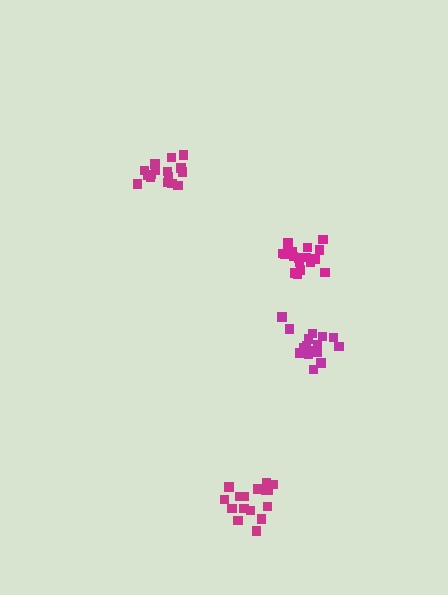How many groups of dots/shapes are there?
There are 4 groups.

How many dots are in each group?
Group 1: 16 dots, Group 2: 16 dots, Group 3: 18 dots, Group 4: 16 dots (66 total).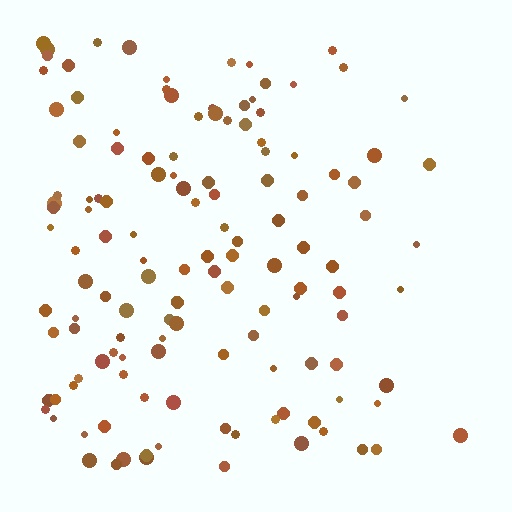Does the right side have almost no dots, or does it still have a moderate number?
Still a moderate number, just noticeably fewer than the left.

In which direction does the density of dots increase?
From right to left, with the left side densest.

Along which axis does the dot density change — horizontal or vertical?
Horizontal.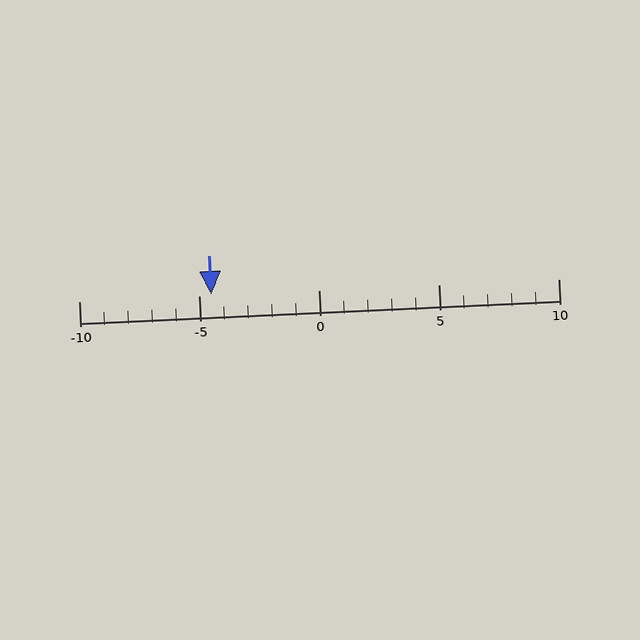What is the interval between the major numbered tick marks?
The major tick marks are spaced 5 units apart.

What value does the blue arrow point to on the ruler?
The blue arrow points to approximately -4.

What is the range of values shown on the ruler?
The ruler shows values from -10 to 10.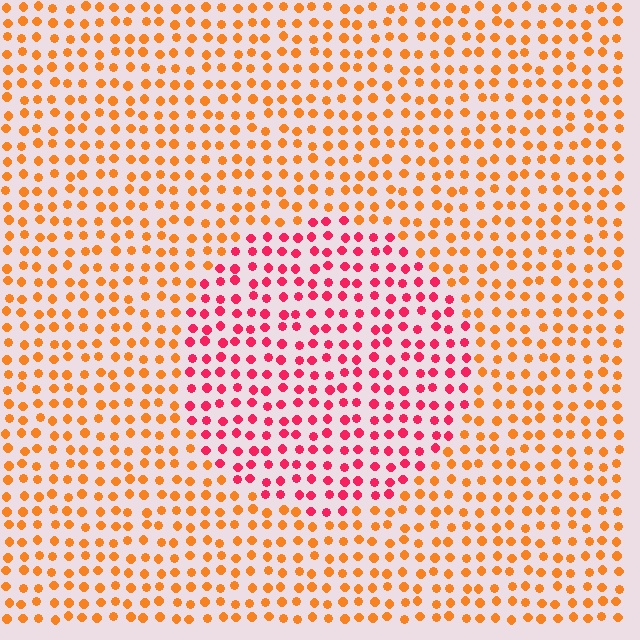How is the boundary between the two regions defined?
The boundary is defined purely by a slight shift in hue (about 45 degrees). Spacing, size, and orientation are identical on both sides.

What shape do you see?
I see a circle.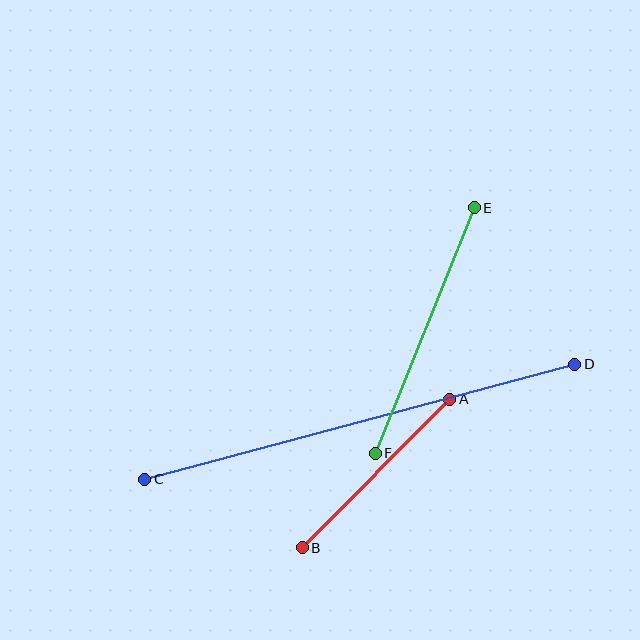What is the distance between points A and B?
The distance is approximately 209 pixels.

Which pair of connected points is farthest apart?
Points C and D are farthest apart.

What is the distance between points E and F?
The distance is approximately 265 pixels.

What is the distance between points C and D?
The distance is approximately 445 pixels.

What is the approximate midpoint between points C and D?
The midpoint is at approximately (360, 422) pixels.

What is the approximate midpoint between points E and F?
The midpoint is at approximately (425, 330) pixels.